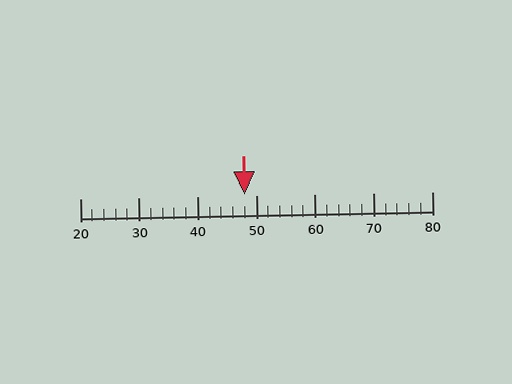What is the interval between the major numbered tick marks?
The major tick marks are spaced 10 units apart.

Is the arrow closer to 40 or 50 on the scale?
The arrow is closer to 50.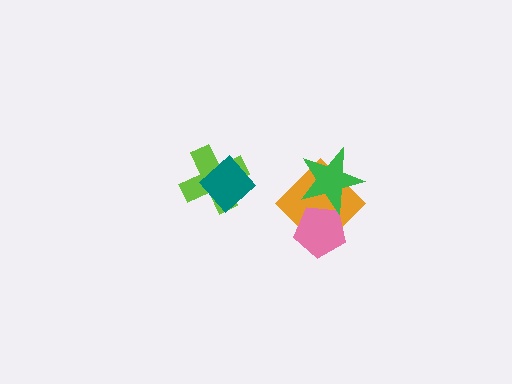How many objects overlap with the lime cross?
1 object overlaps with the lime cross.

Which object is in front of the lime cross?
The teal diamond is in front of the lime cross.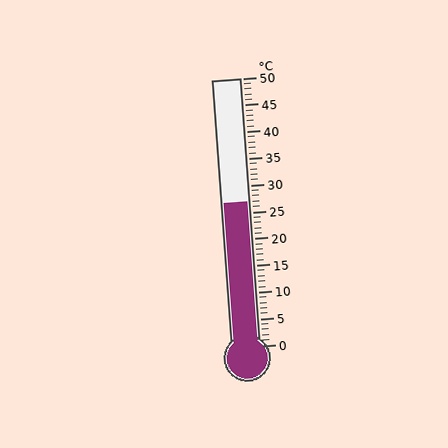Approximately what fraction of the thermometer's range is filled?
The thermometer is filled to approximately 55% of its range.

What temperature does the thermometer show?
The thermometer shows approximately 27°C.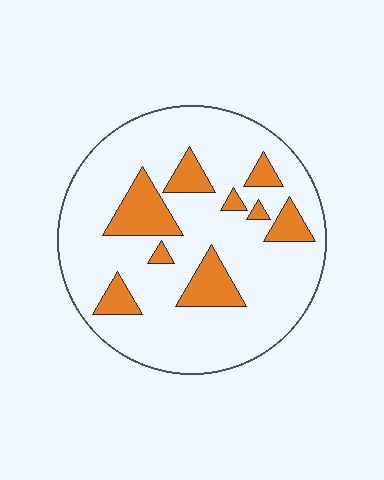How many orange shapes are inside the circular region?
9.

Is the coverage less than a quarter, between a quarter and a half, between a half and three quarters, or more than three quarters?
Less than a quarter.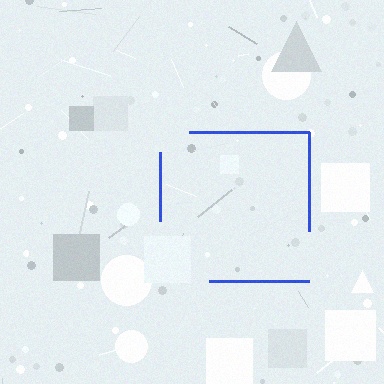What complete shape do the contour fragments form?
The contour fragments form a square.